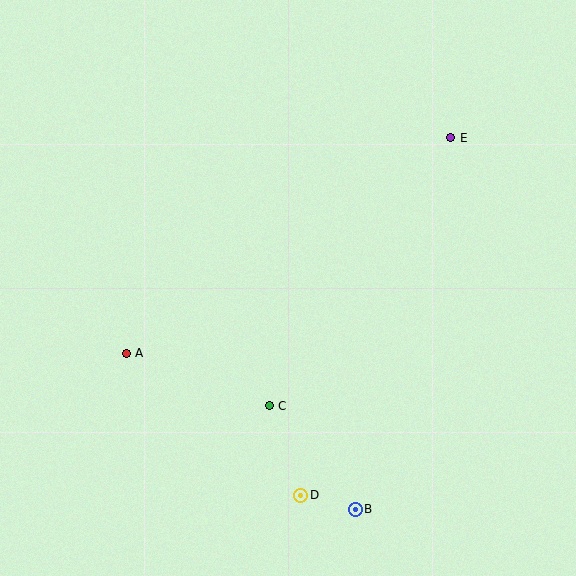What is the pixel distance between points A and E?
The distance between A and E is 389 pixels.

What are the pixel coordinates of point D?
Point D is at (301, 495).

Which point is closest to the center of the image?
Point C at (269, 406) is closest to the center.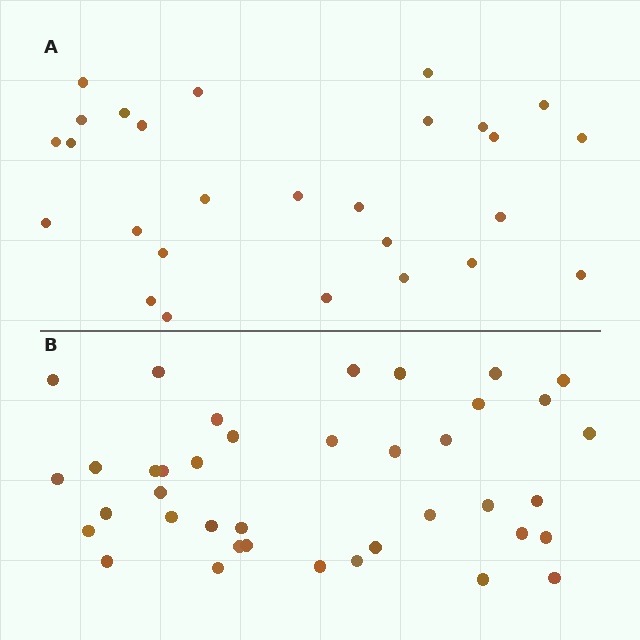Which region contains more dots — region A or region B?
Region B (the bottom region) has more dots.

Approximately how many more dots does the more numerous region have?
Region B has roughly 12 or so more dots than region A.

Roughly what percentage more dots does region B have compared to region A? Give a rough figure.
About 45% more.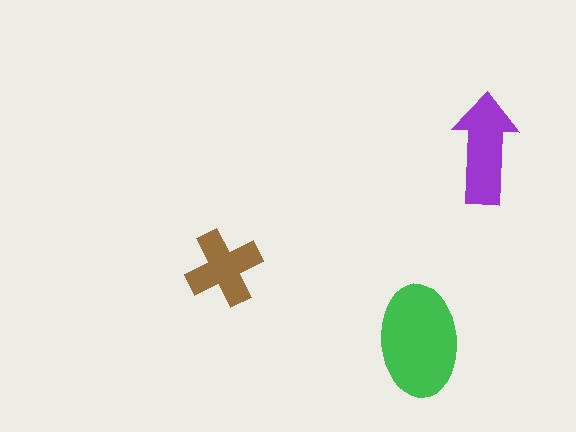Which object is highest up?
The purple arrow is topmost.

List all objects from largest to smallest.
The green ellipse, the purple arrow, the brown cross.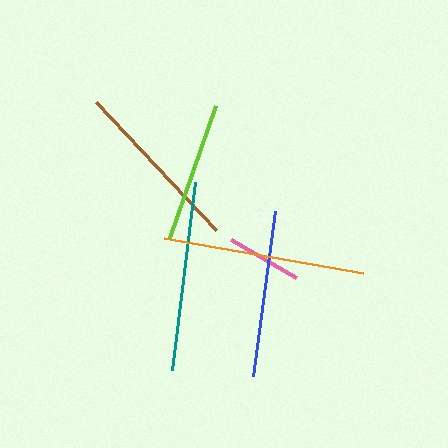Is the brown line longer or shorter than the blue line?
The brown line is longer than the blue line.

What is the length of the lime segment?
The lime segment is approximately 140 pixels long.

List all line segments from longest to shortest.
From longest to shortest: orange, teal, brown, blue, lime, pink.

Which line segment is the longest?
The orange line is the longest at approximately 202 pixels.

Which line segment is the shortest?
The pink line is the shortest at approximately 76 pixels.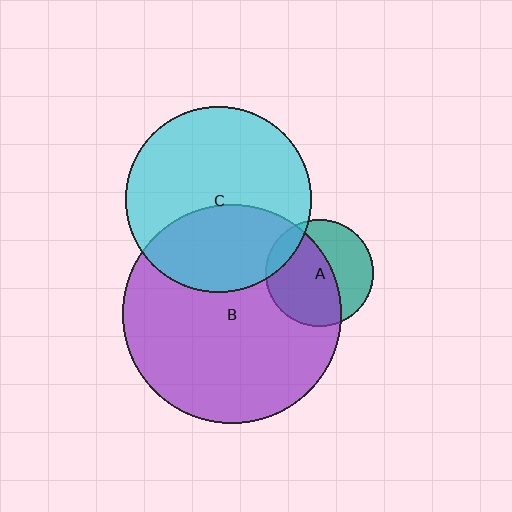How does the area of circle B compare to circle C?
Approximately 1.4 times.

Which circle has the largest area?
Circle B (purple).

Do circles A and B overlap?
Yes.